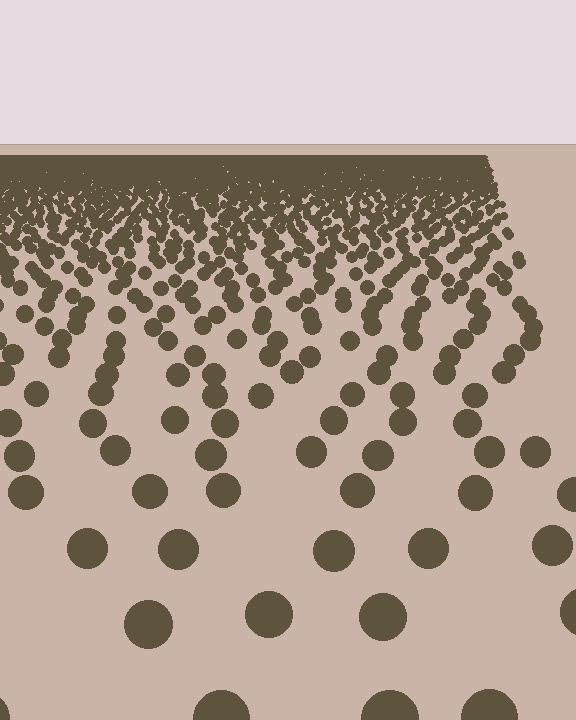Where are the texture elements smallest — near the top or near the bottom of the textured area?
Near the top.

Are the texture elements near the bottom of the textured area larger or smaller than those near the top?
Larger. Near the bottom, elements are closer to the viewer and appear at a bigger on-screen size.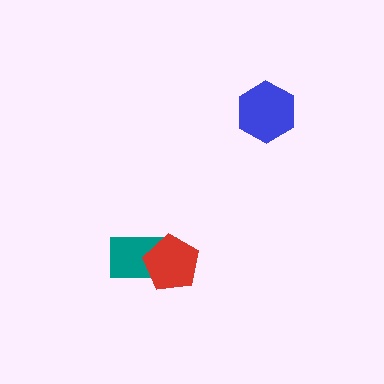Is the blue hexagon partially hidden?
No, no other shape covers it.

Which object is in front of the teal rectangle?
The red pentagon is in front of the teal rectangle.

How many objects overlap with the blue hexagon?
0 objects overlap with the blue hexagon.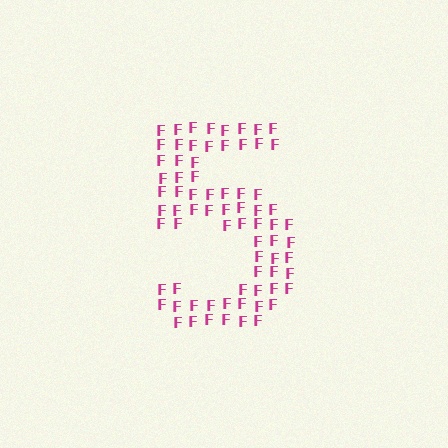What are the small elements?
The small elements are letter F's.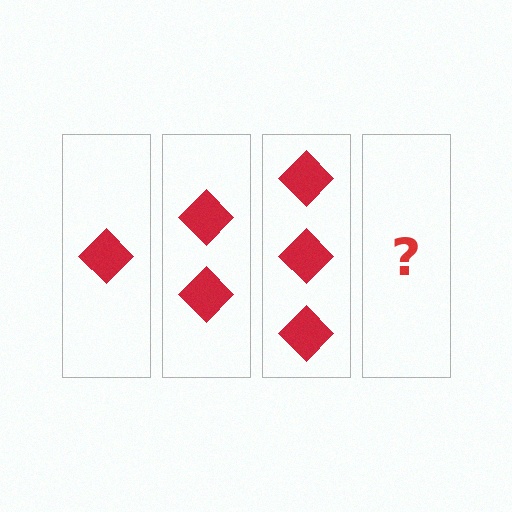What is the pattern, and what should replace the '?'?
The pattern is that each step adds one more diamond. The '?' should be 4 diamonds.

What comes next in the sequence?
The next element should be 4 diamonds.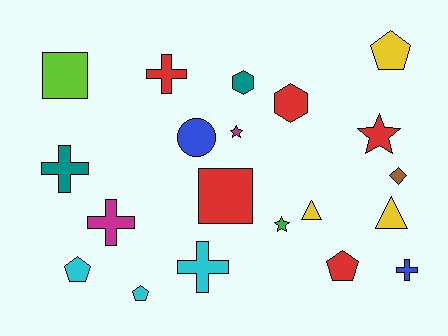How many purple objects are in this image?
There are no purple objects.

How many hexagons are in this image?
There are 2 hexagons.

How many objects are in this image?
There are 20 objects.